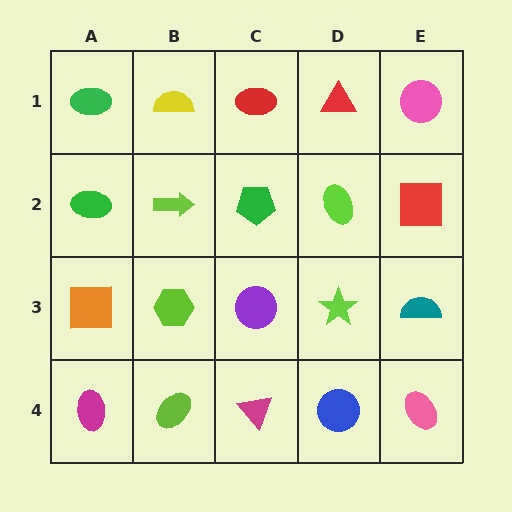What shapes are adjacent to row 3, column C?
A green pentagon (row 2, column C), a magenta triangle (row 4, column C), a lime hexagon (row 3, column B), a lime star (row 3, column D).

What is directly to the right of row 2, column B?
A green pentagon.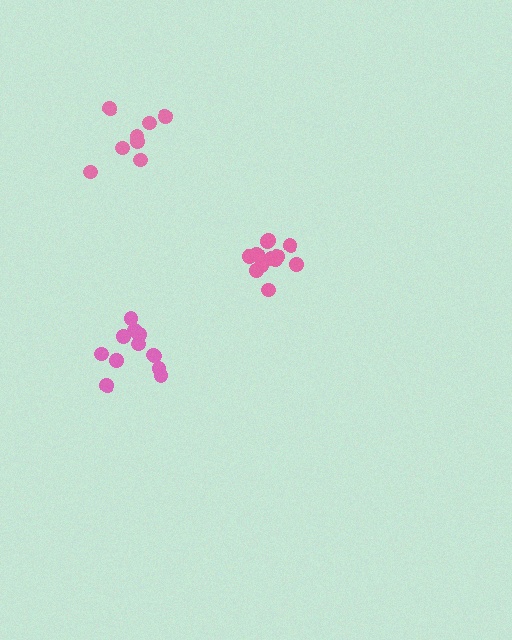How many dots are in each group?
Group 1: 8 dots, Group 2: 12 dots, Group 3: 12 dots (32 total).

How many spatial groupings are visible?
There are 3 spatial groupings.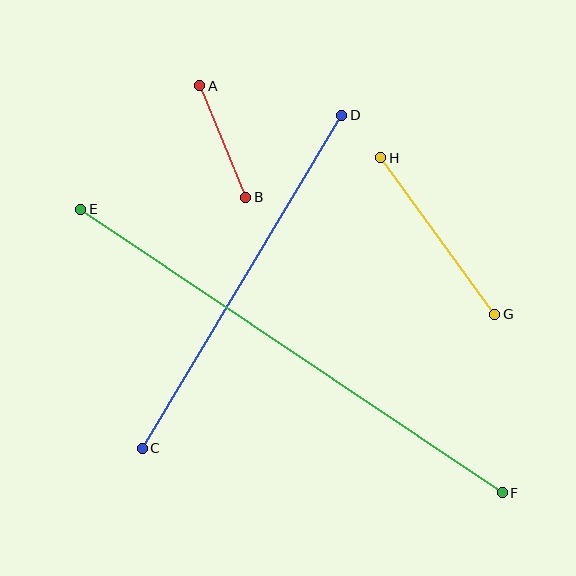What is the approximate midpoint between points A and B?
The midpoint is at approximately (223, 141) pixels.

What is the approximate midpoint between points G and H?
The midpoint is at approximately (438, 236) pixels.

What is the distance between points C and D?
The distance is approximately 388 pixels.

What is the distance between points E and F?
The distance is approximately 508 pixels.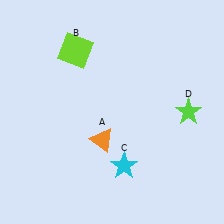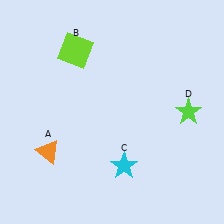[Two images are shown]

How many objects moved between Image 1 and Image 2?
1 object moved between the two images.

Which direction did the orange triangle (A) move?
The orange triangle (A) moved left.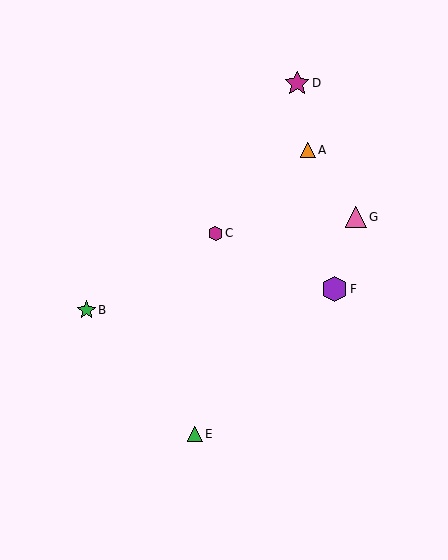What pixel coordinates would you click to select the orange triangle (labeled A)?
Click at (308, 150) to select the orange triangle A.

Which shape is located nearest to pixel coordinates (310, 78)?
The magenta star (labeled D) at (297, 83) is nearest to that location.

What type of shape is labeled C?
Shape C is a magenta hexagon.